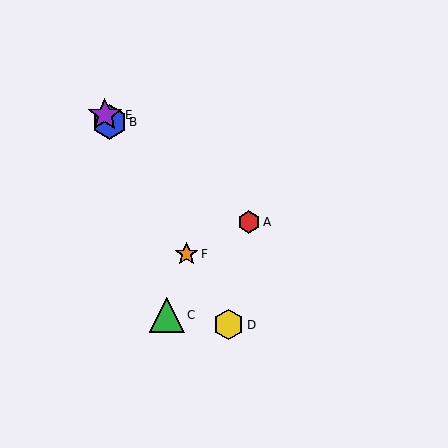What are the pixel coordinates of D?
Object D is at (228, 325).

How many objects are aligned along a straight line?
4 objects (B, D, E, F) are aligned along a straight line.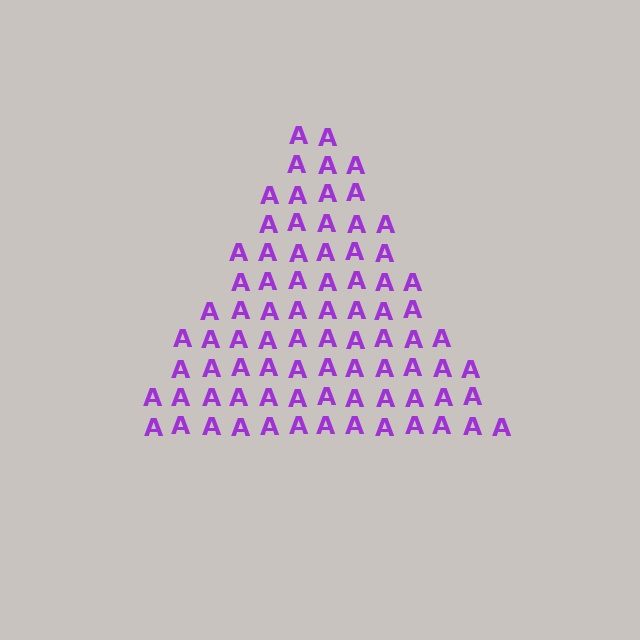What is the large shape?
The large shape is a triangle.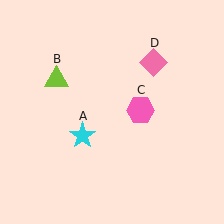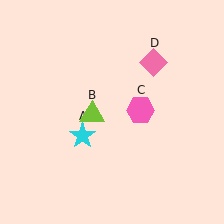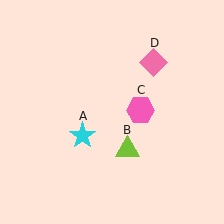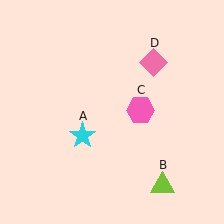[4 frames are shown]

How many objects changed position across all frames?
1 object changed position: lime triangle (object B).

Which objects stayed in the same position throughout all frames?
Cyan star (object A) and pink hexagon (object C) and pink diamond (object D) remained stationary.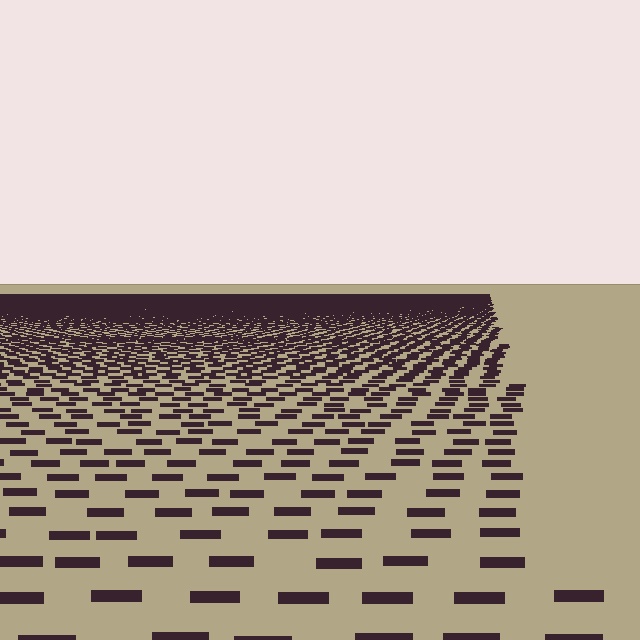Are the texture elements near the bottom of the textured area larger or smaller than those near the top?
Larger. Near the bottom, elements are closer to the viewer and appear at a bigger on-screen size.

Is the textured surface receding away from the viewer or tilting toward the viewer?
The surface is receding away from the viewer. Texture elements get smaller and denser toward the top.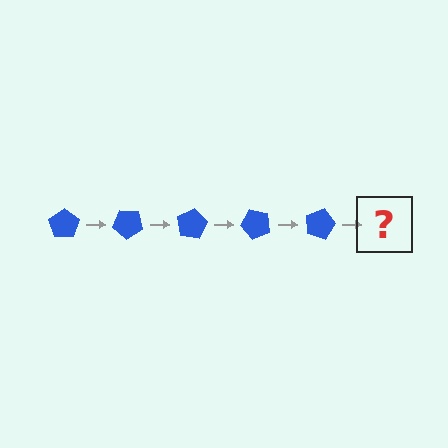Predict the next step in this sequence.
The next step is a blue pentagon rotated 200 degrees.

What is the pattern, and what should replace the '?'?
The pattern is that the pentagon rotates 40 degrees each step. The '?' should be a blue pentagon rotated 200 degrees.